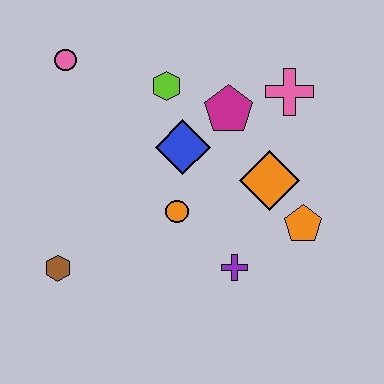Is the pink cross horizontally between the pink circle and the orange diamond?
No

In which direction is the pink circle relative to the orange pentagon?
The pink circle is to the left of the orange pentagon.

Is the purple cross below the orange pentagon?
Yes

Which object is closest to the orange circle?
The blue diamond is closest to the orange circle.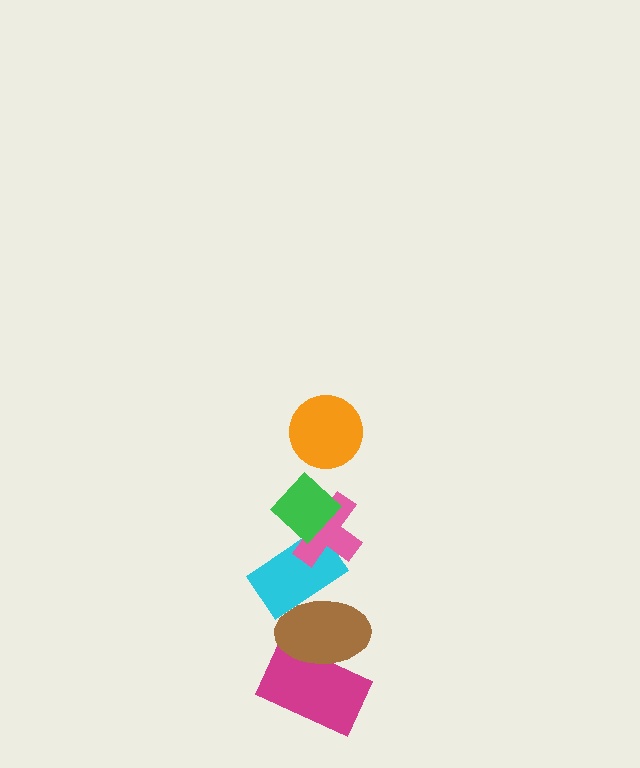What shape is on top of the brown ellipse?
The cyan rectangle is on top of the brown ellipse.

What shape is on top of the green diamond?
The orange circle is on top of the green diamond.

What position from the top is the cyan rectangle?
The cyan rectangle is 4th from the top.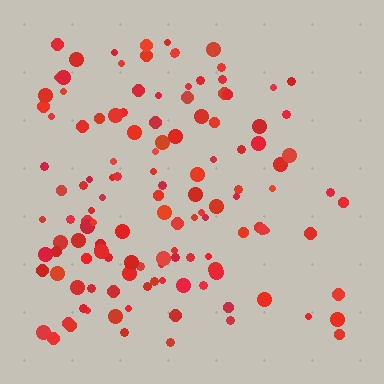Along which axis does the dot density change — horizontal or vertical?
Horizontal.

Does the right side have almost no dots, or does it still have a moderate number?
Still a moderate number, just noticeably fewer than the left.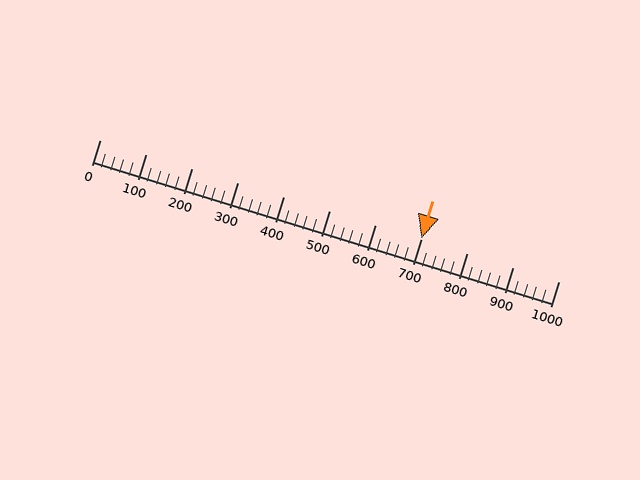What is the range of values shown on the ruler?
The ruler shows values from 0 to 1000.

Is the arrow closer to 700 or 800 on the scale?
The arrow is closer to 700.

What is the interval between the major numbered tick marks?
The major tick marks are spaced 100 units apart.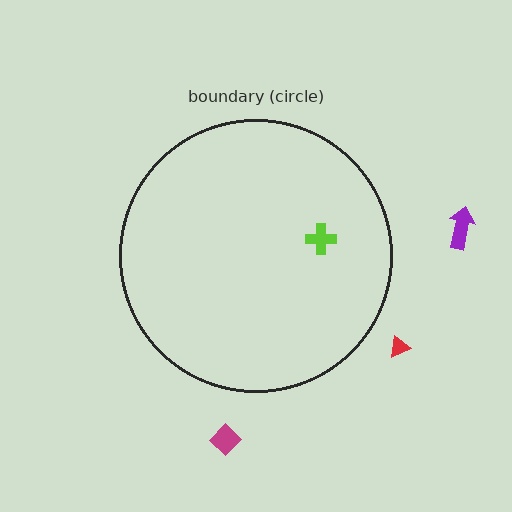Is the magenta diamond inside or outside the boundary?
Outside.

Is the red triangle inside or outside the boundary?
Outside.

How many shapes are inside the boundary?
1 inside, 3 outside.